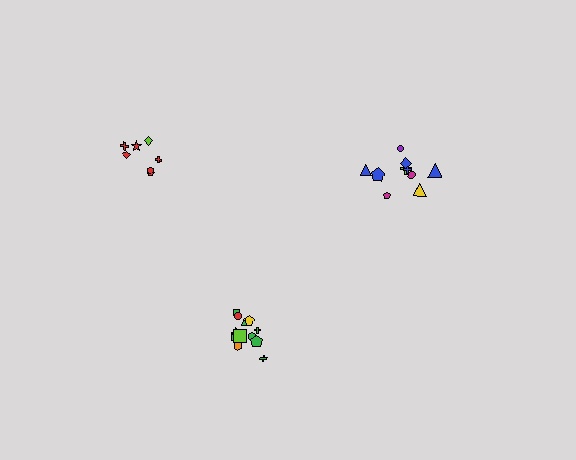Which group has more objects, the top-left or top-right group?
The top-right group.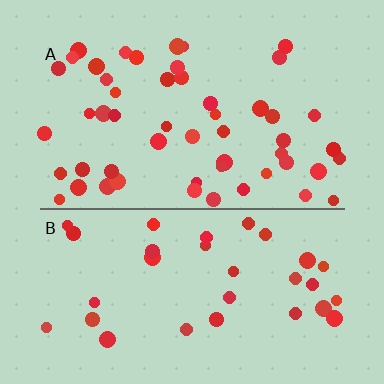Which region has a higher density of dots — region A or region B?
A (the top).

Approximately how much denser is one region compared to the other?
Approximately 1.6× — region A over region B.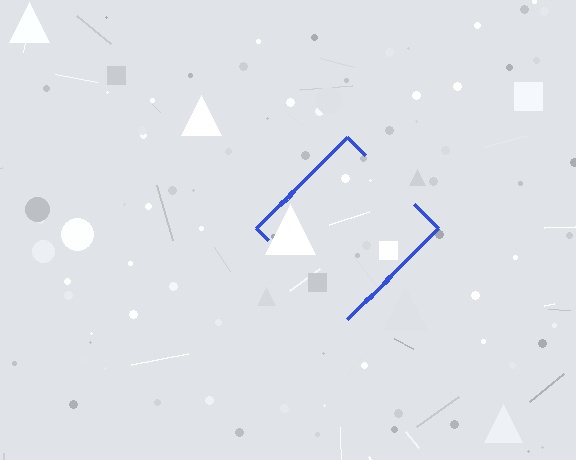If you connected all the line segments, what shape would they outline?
They would outline a diamond.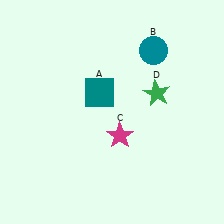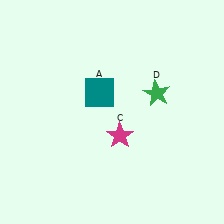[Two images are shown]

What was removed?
The teal circle (B) was removed in Image 2.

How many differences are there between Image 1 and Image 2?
There is 1 difference between the two images.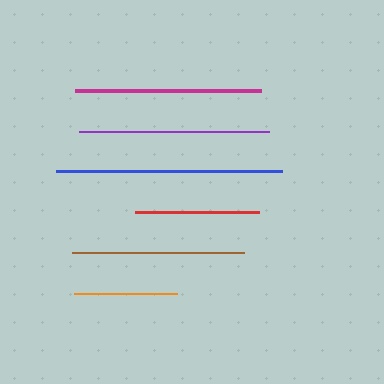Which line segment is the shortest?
The orange line is the shortest at approximately 102 pixels.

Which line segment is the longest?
The blue line is the longest at approximately 226 pixels.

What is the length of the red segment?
The red segment is approximately 124 pixels long.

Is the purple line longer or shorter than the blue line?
The blue line is longer than the purple line.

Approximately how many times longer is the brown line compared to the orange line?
The brown line is approximately 1.7 times the length of the orange line.